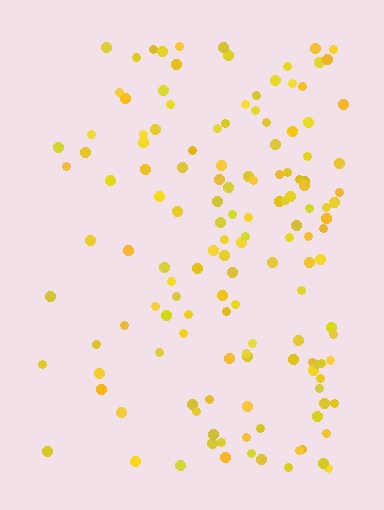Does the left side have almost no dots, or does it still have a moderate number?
Still a moderate number, just noticeably fewer than the right.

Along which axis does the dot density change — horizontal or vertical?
Horizontal.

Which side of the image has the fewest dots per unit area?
The left.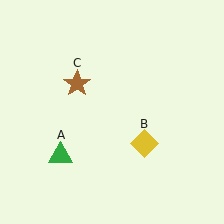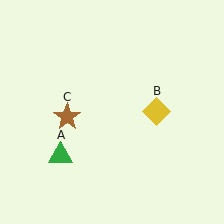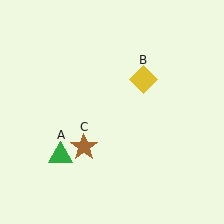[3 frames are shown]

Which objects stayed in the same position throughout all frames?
Green triangle (object A) remained stationary.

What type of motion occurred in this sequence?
The yellow diamond (object B), brown star (object C) rotated counterclockwise around the center of the scene.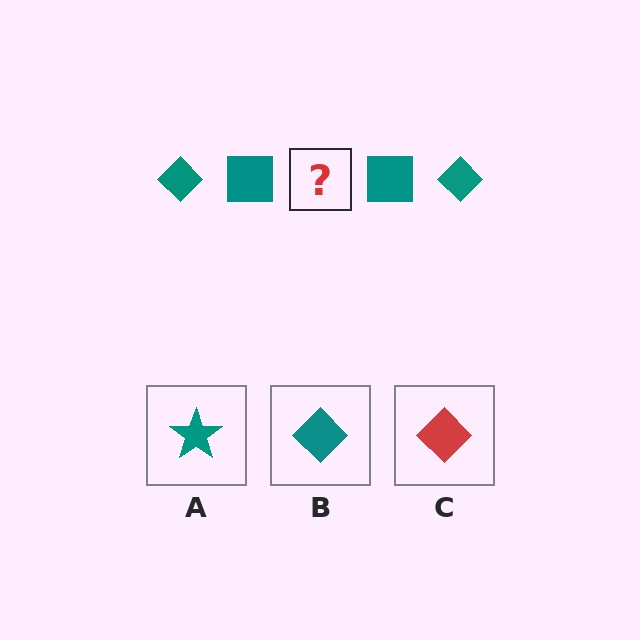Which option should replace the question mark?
Option B.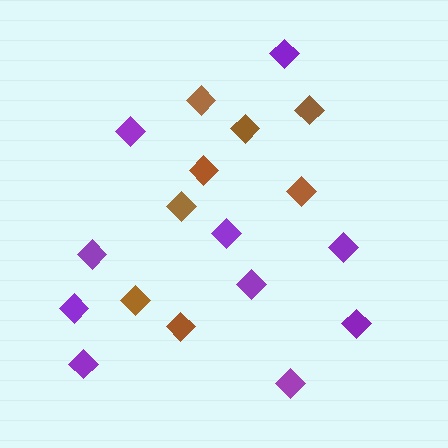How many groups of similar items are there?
There are 2 groups: one group of brown diamonds (8) and one group of purple diamonds (10).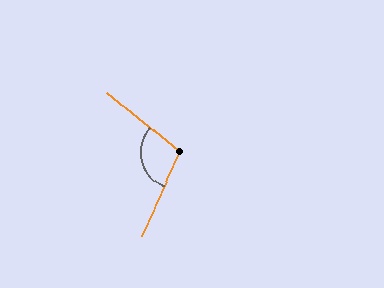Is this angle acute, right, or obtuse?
It is obtuse.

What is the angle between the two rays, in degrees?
Approximately 105 degrees.